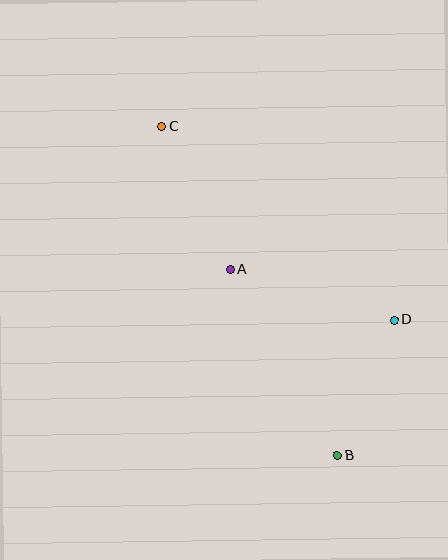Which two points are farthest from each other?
Points B and C are farthest from each other.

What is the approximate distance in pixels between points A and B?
The distance between A and B is approximately 215 pixels.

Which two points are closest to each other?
Points B and D are closest to each other.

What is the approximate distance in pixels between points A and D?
The distance between A and D is approximately 171 pixels.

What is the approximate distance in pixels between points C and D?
The distance between C and D is approximately 303 pixels.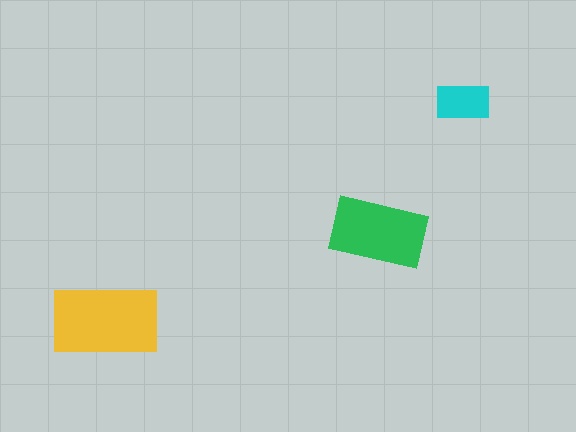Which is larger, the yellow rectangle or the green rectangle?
The yellow one.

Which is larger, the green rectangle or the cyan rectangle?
The green one.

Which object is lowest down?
The yellow rectangle is bottommost.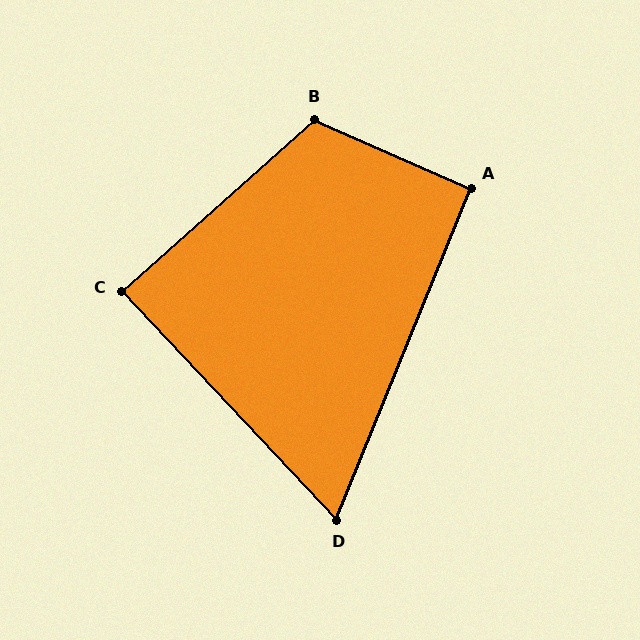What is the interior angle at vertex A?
Approximately 91 degrees (approximately right).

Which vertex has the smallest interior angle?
D, at approximately 65 degrees.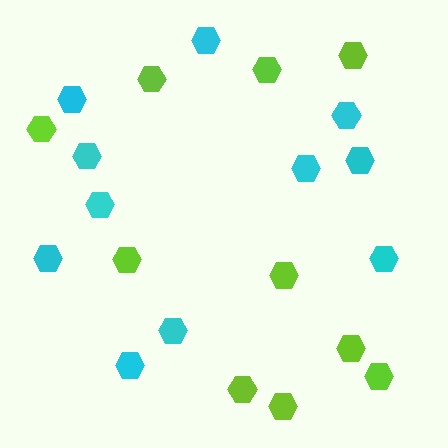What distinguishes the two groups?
There are 2 groups: one group of lime hexagons (10) and one group of cyan hexagons (11).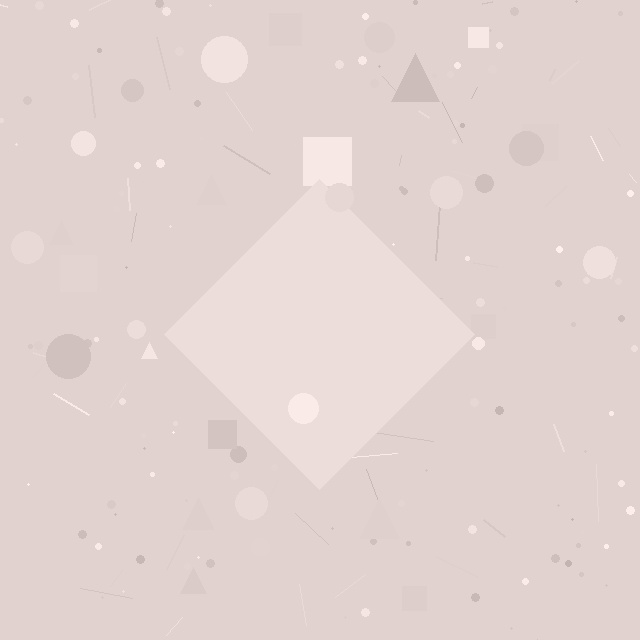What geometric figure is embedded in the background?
A diamond is embedded in the background.